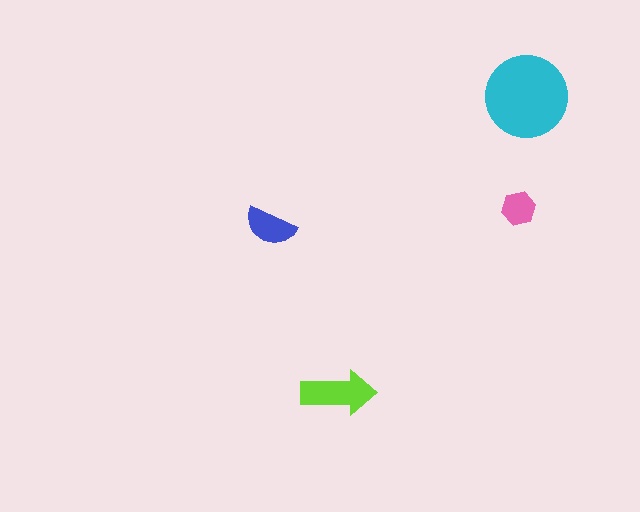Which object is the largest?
The cyan circle.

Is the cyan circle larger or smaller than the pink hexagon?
Larger.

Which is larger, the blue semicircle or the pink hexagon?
The blue semicircle.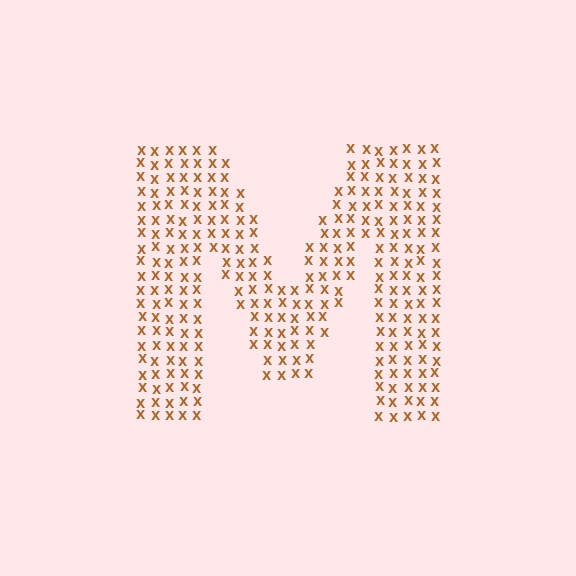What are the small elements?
The small elements are letter X's.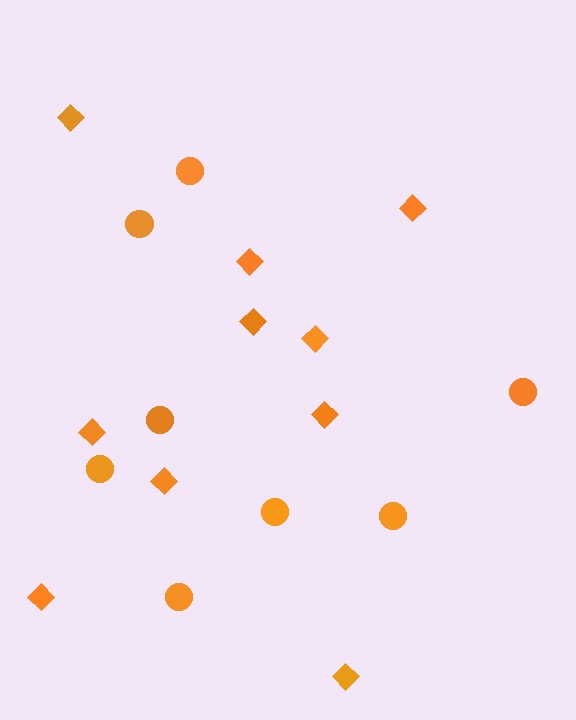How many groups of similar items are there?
There are 2 groups: one group of diamonds (10) and one group of circles (8).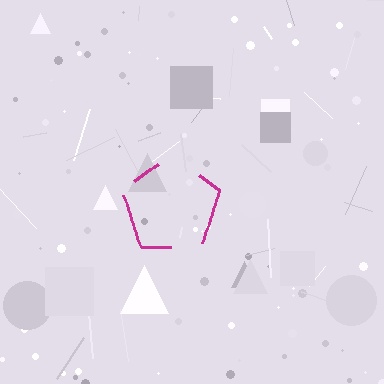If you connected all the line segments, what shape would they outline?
They would outline a pentagon.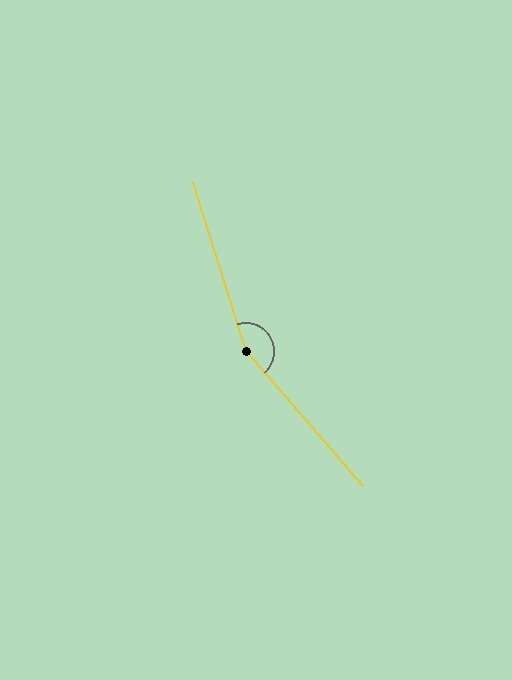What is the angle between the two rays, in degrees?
Approximately 157 degrees.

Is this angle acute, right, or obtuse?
It is obtuse.